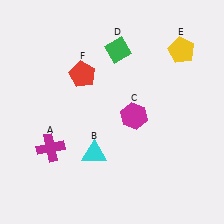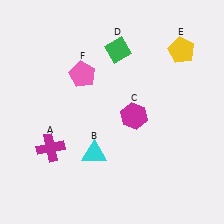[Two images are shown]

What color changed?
The pentagon (F) changed from red in Image 1 to pink in Image 2.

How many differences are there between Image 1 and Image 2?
There is 1 difference between the two images.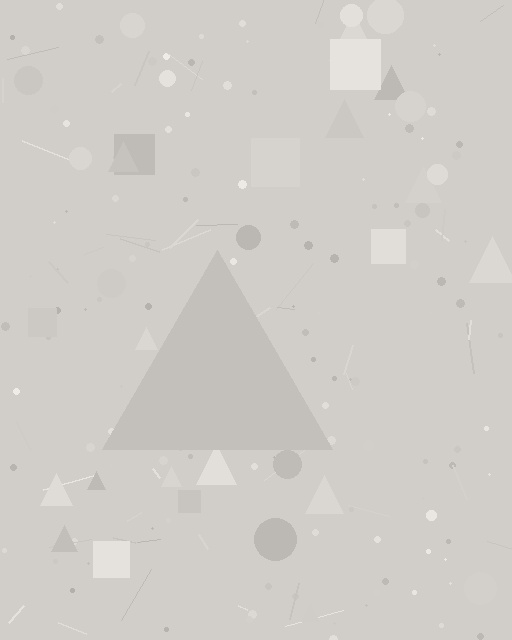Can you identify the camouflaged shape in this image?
The camouflaged shape is a triangle.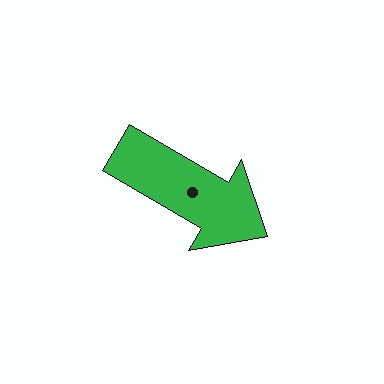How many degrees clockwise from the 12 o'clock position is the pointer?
Approximately 120 degrees.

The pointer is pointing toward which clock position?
Roughly 4 o'clock.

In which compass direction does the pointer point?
Southeast.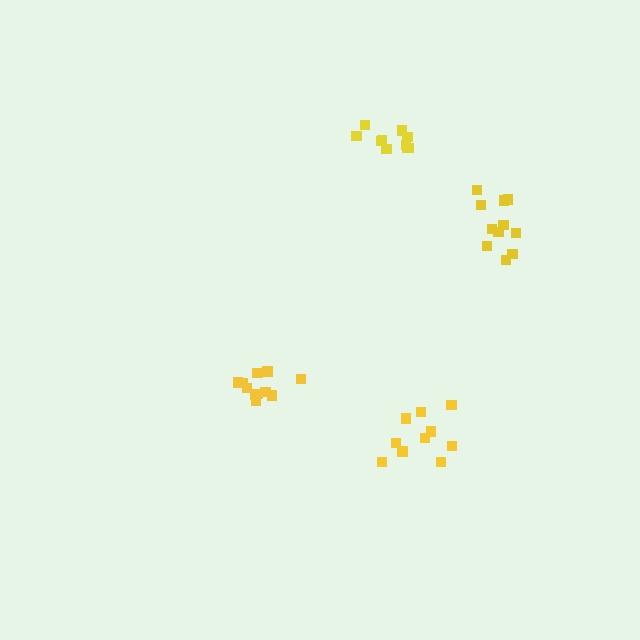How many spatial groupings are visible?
There are 4 spatial groupings.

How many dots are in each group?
Group 1: 11 dots, Group 2: 10 dots, Group 3: 10 dots, Group 4: 11 dots (42 total).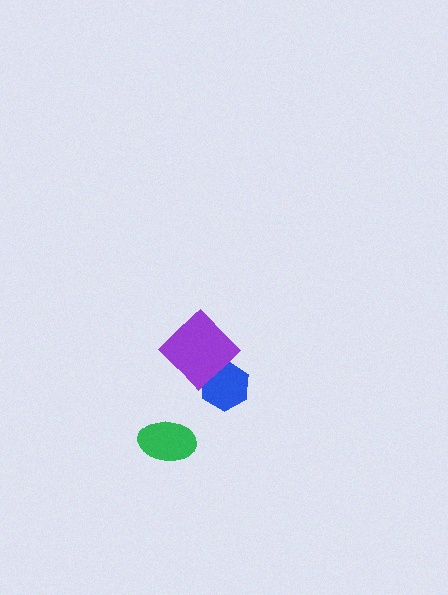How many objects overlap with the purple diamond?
1 object overlaps with the purple diamond.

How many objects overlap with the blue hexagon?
1 object overlaps with the blue hexagon.